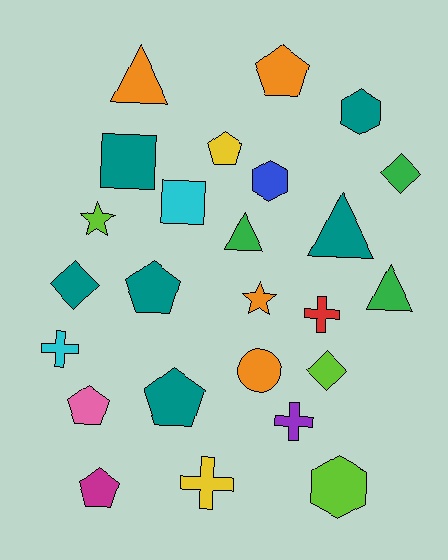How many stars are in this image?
There are 2 stars.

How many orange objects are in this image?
There are 4 orange objects.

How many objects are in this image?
There are 25 objects.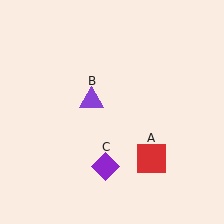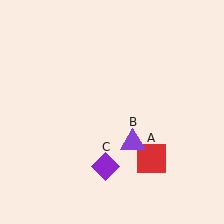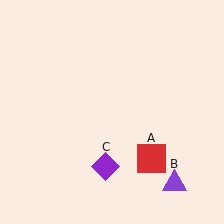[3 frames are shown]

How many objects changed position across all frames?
1 object changed position: purple triangle (object B).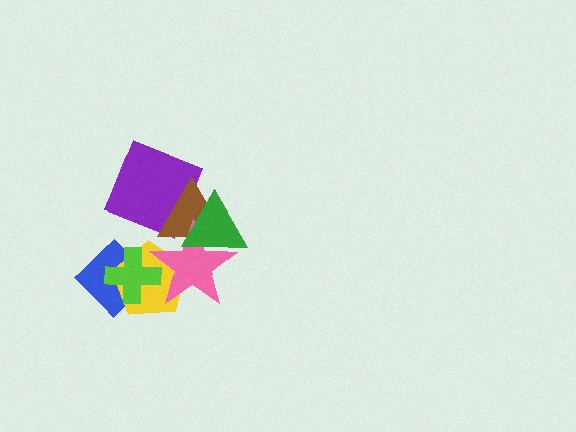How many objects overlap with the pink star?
4 objects overlap with the pink star.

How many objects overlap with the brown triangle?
3 objects overlap with the brown triangle.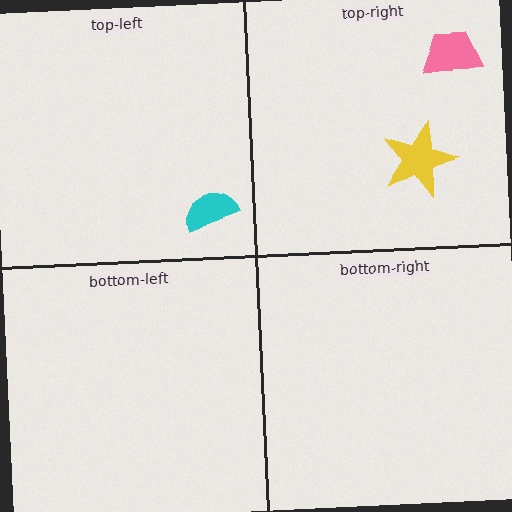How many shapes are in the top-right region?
2.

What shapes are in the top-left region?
The cyan semicircle.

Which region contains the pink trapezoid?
The top-right region.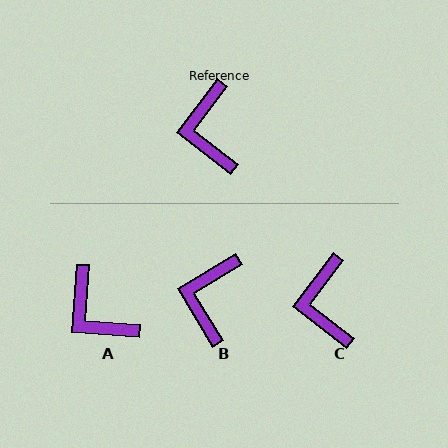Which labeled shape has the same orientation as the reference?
C.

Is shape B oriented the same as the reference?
No, it is off by about 22 degrees.